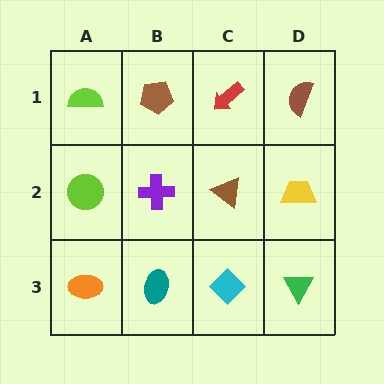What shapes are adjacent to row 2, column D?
A brown semicircle (row 1, column D), a green triangle (row 3, column D), a brown triangle (row 2, column C).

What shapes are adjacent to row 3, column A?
A lime circle (row 2, column A), a teal ellipse (row 3, column B).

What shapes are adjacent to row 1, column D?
A yellow trapezoid (row 2, column D), a red arrow (row 1, column C).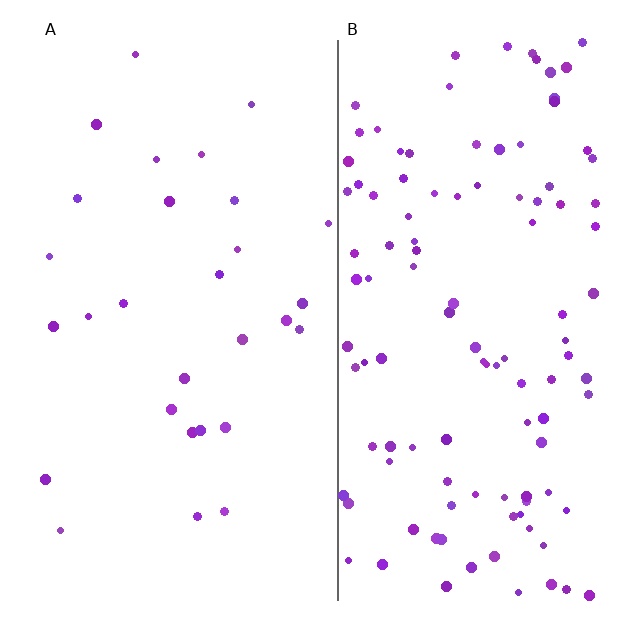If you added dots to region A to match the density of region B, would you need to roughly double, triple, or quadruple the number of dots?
Approximately quadruple.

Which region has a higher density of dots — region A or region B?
B (the right).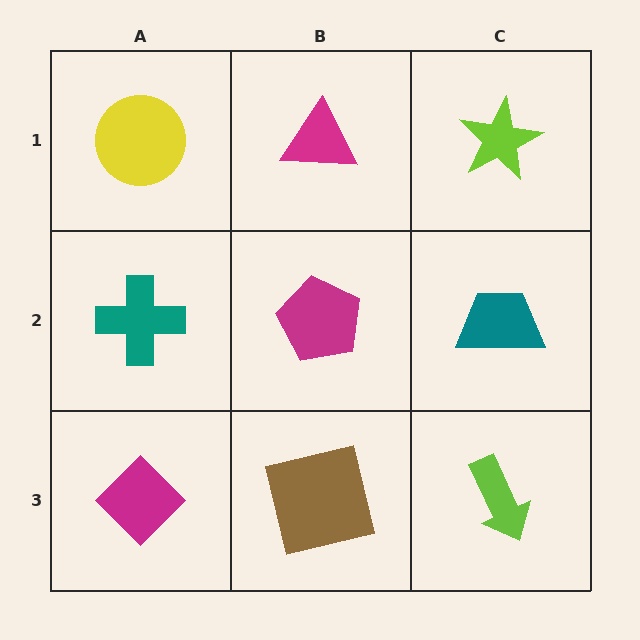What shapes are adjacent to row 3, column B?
A magenta pentagon (row 2, column B), a magenta diamond (row 3, column A), a lime arrow (row 3, column C).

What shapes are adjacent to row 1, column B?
A magenta pentagon (row 2, column B), a yellow circle (row 1, column A), a lime star (row 1, column C).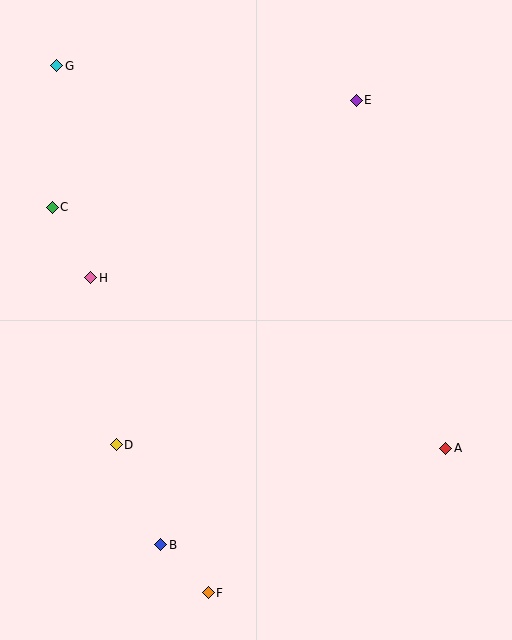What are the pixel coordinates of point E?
Point E is at (356, 100).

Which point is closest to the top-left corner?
Point G is closest to the top-left corner.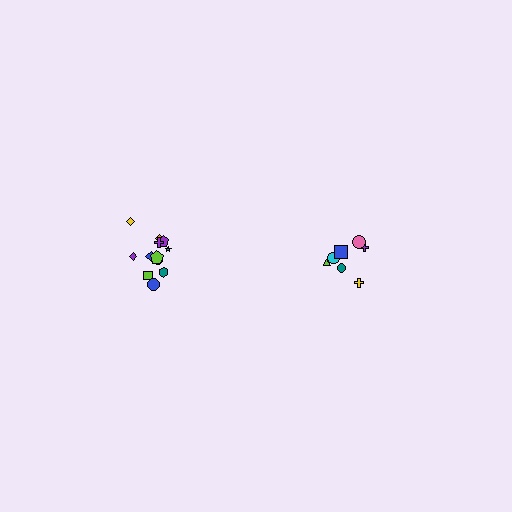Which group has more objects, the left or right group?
The left group.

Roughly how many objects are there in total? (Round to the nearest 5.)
Roughly 20 objects in total.